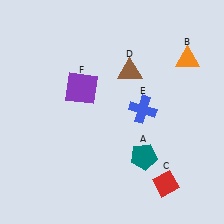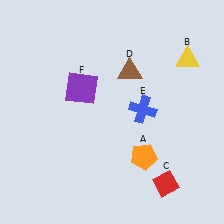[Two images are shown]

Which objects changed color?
A changed from teal to orange. B changed from orange to yellow.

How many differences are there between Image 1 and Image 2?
There are 2 differences between the two images.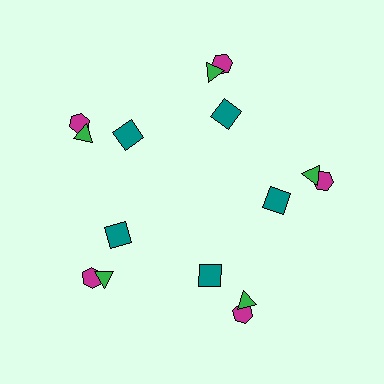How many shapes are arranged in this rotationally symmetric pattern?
There are 15 shapes, arranged in 5 groups of 3.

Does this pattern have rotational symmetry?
Yes, this pattern has 5-fold rotational symmetry. It looks the same after rotating 72 degrees around the center.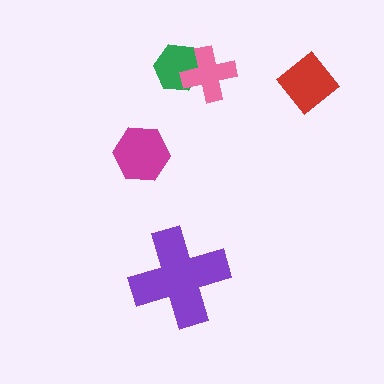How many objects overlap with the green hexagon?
1 object overlaps with the green hexagon.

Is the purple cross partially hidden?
No, no other shape covers it.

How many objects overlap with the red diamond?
0 objects overlap with the red diamond.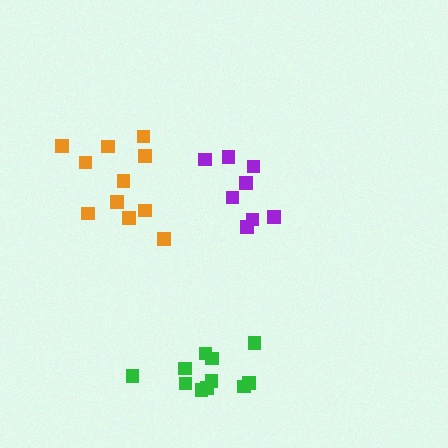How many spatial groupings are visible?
There are 3 spatial groupings.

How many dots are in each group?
Group 1: 11 dots, Group 2: 11 dots, Group 3: 8 dots (30 total).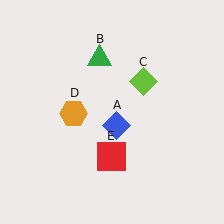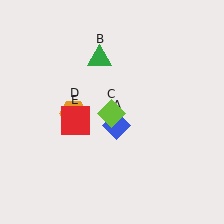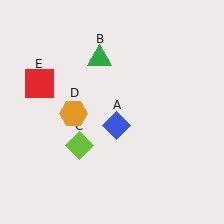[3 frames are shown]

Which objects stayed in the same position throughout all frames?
Blue diamond (object A) and green triangle (object B) and orange hexagon (object D) remained stationary.